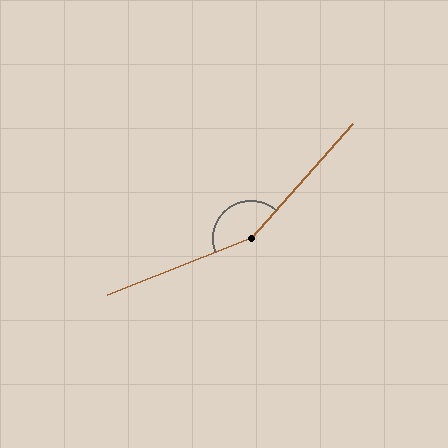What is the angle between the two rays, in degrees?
Approximately 153 degrees.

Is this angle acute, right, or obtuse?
It is obtuse.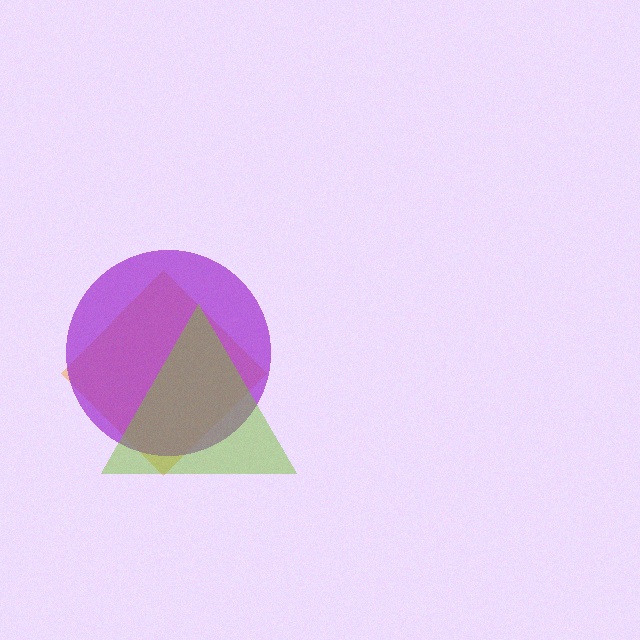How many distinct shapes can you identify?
There are 3 distinct shapes: an orange diamond, a purple circle, a lime triangle.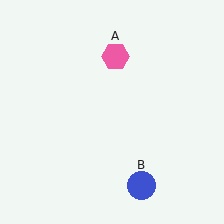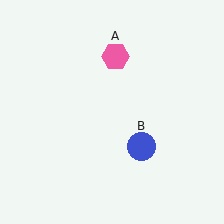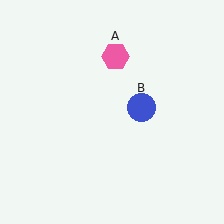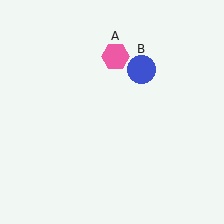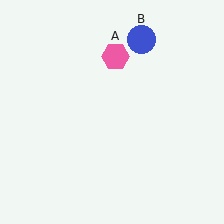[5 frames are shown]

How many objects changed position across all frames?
1 object changed position: blue circle (object B).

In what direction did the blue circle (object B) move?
The blue circle (object B) moved up.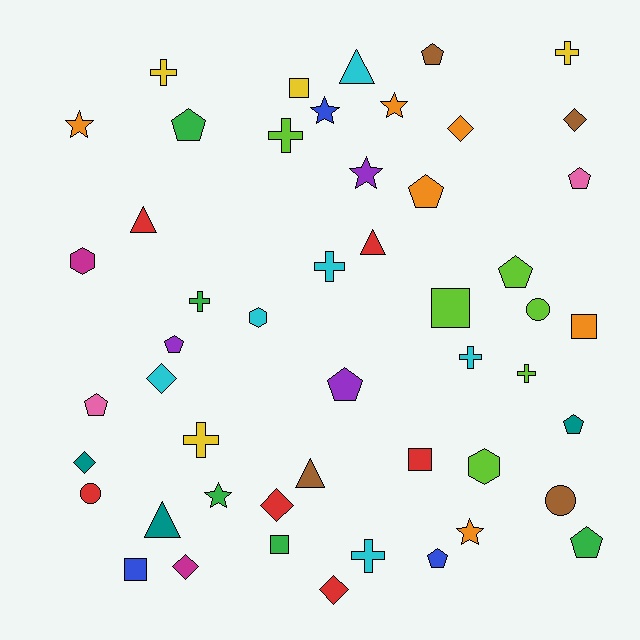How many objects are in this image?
There are 50 objects.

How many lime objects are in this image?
There are 6 lime objects.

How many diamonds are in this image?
There are 7 diamonds.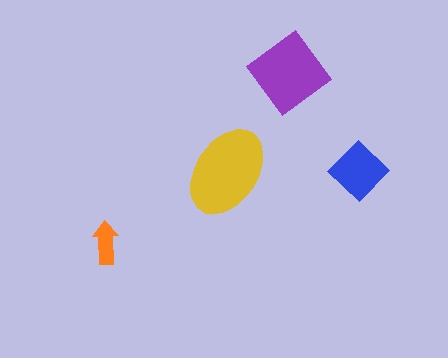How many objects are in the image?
There are 4 objects in the image.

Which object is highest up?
The purple diamond is topmost.